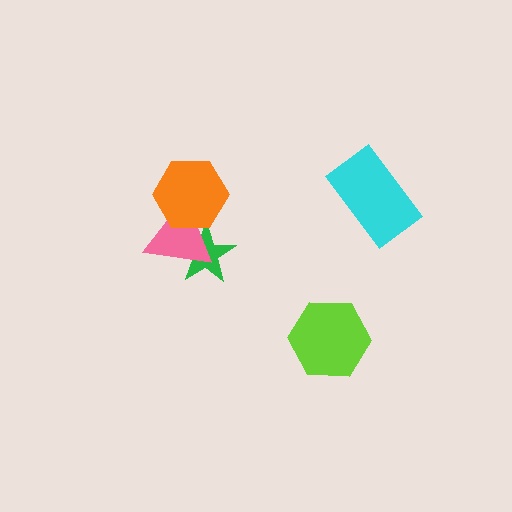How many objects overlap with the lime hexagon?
0 objects overlap with the lime hexagon.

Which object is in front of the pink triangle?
The orange hexagon is in front of the pink triangle.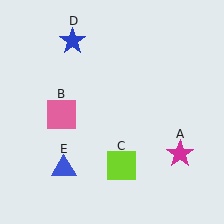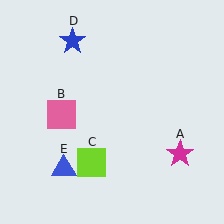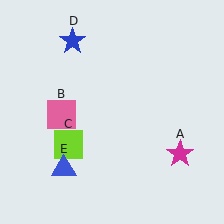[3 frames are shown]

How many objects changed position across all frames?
1 object changed position: lime square (object C).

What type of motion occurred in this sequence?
The lime square (object C) rotated clockwise around the center of the scene.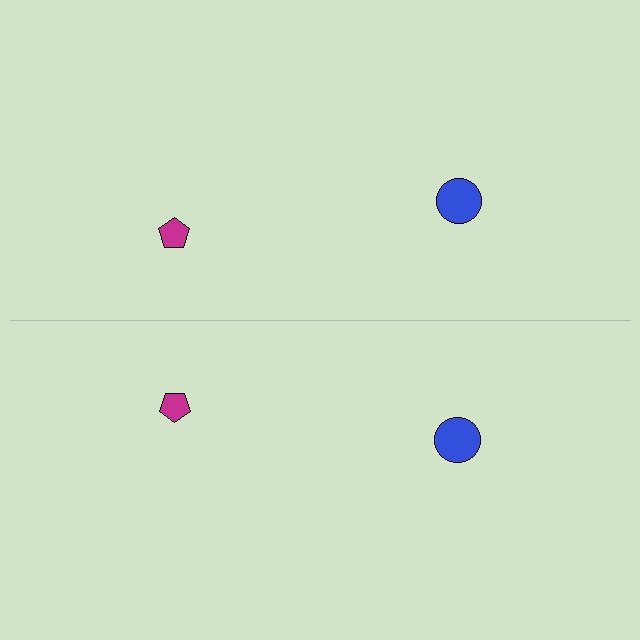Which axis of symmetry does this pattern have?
The pattern has a horizontal axis of symmetry running through the center of the image.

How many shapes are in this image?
There are 4 shapes in this image.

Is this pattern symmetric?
Yes, this pattern has bilateral (reflection) symmetry.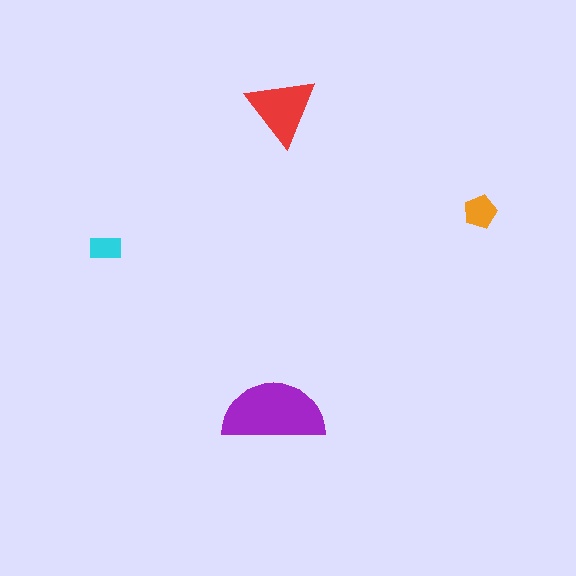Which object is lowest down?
The purple semicircle is bottommost.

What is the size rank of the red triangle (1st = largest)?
2nd.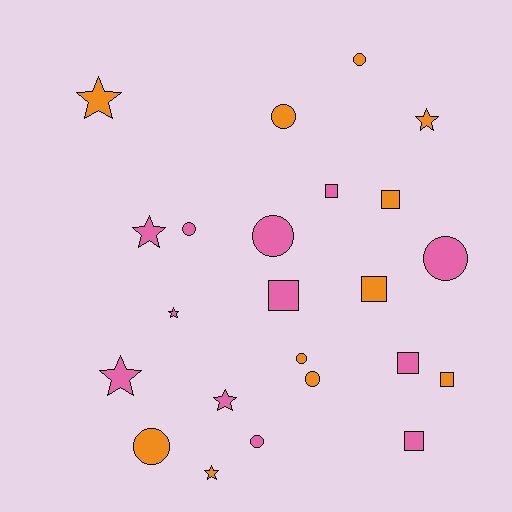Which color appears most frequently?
Pink, with 12 objects.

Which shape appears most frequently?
Circle, with 9 objects.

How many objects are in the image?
There are 23 objects.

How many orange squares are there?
There are 3 orange squares.